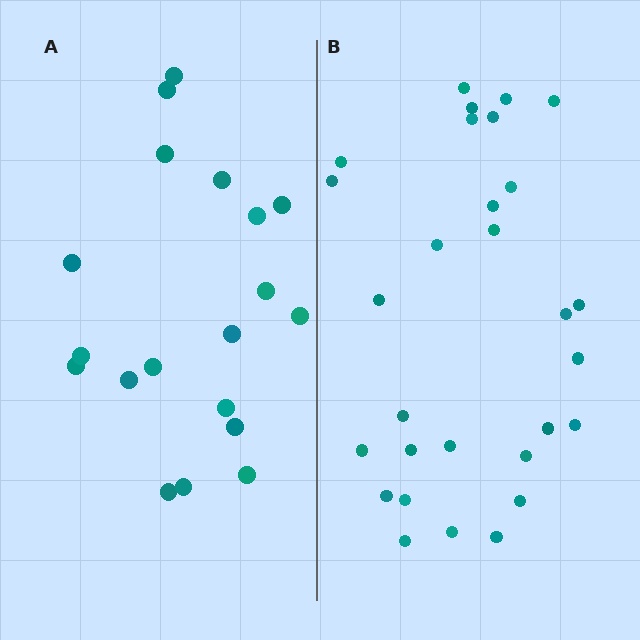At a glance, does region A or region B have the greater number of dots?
Region B (the right region) has more dots.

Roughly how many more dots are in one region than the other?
Region B has roughly 10 or so more dots than region A.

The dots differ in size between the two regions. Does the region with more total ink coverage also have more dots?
No. Region A has more total ink coverage because its dots are larger, but region B actually contains more individual dots. Total area can be misleading — the number of items is what matters here.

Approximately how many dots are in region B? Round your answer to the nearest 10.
About 30 dots. (The exact count is 29, which rounds to 30.)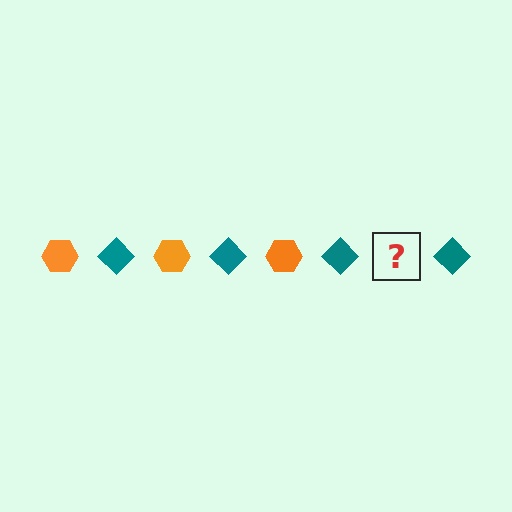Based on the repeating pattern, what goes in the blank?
The blank should be an orange hexagon.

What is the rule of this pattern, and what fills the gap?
The rule is that the pattern alternates between orange hexagon and teal diamond. The gap should be filled with an orange hexagon.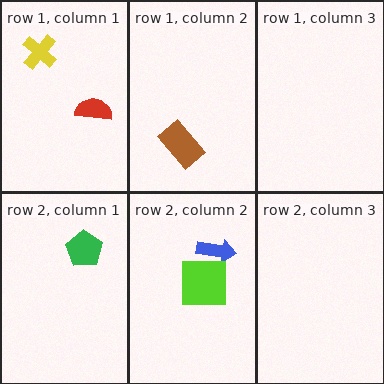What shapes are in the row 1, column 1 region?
The red semicircle, the yellow cross.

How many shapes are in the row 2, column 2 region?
2.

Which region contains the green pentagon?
The row 2, column 1 region.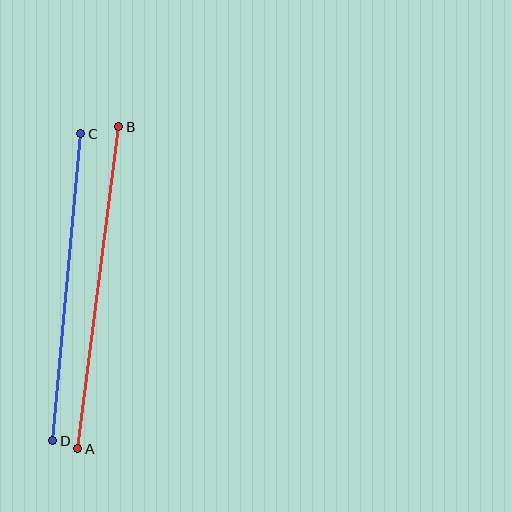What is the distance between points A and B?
The distance is approximately 325 pixels.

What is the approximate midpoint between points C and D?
The midpoint is at approximately (67, 287) pixels.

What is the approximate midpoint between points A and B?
The midpoint is at approximately (98, 288) pixels.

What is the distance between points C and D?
The distance is approximately 309 pixels.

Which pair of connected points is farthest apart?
Points A and B are farthest apart.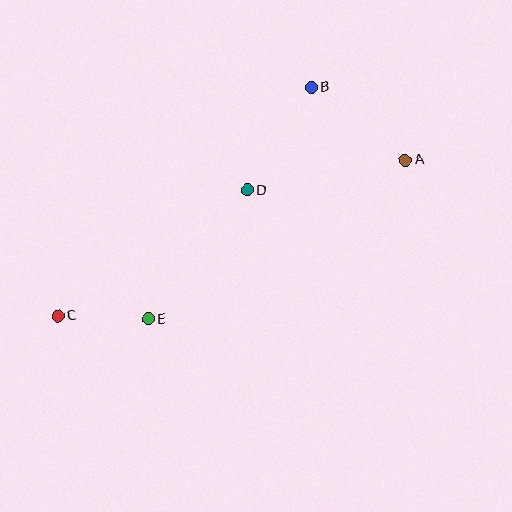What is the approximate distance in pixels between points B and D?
The distance between B and D is approximately 121 pixels.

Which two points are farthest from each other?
Points A and C are farthest from each other.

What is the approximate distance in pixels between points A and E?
The distance between A and E is approximately 302 pixels.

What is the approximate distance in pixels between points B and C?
The distance between B and C is approximately 341 pixels.